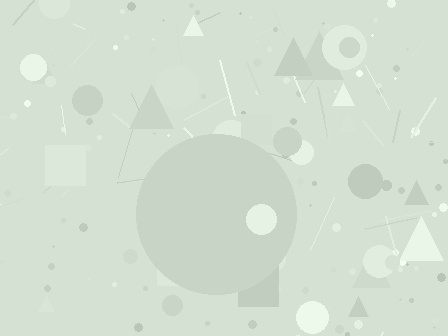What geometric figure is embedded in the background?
A circle is embedded in the background.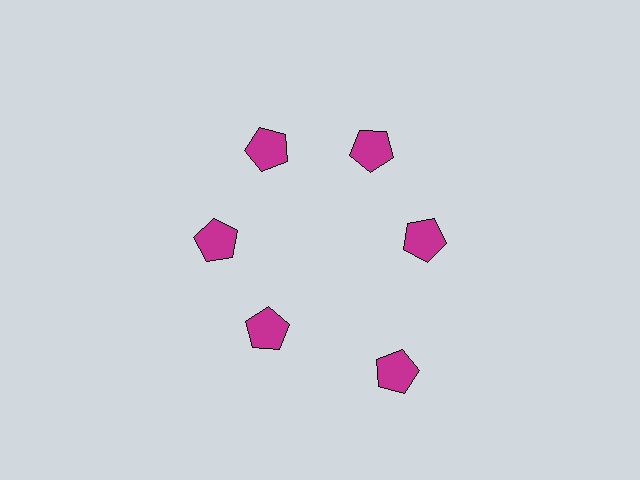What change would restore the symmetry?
The symmetry would be restored by moving it inward, back onto the ring so that all 6 pentagons sit at equal angles and equal distance from the center.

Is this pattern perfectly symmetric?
No. The 6 magenta pentagons are arranged in a ring, but one element near the 5 o'clock position is pushed outward from the center, breaking the 6-fold rotational symmetry.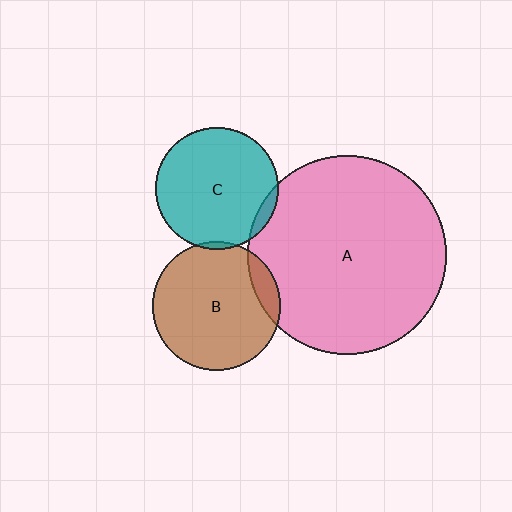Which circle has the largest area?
Circle A (pink).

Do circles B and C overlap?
Yes.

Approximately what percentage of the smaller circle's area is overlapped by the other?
Approximately 5%.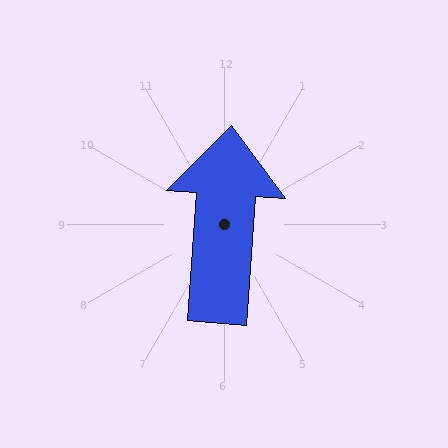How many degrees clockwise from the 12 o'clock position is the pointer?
Approximately 4 degrees.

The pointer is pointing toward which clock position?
Roughly 12 o'clock.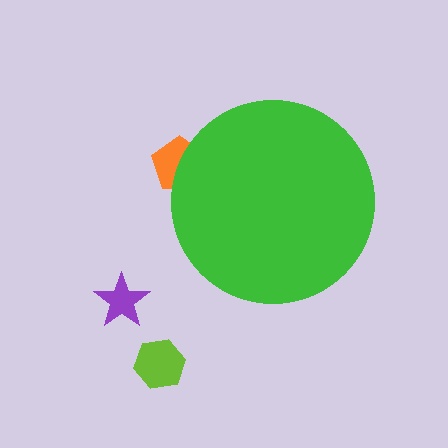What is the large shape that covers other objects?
A green circle.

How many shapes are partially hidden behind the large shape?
1 shape is partially hidden.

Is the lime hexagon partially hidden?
No, the lime hexagon is fully visible.